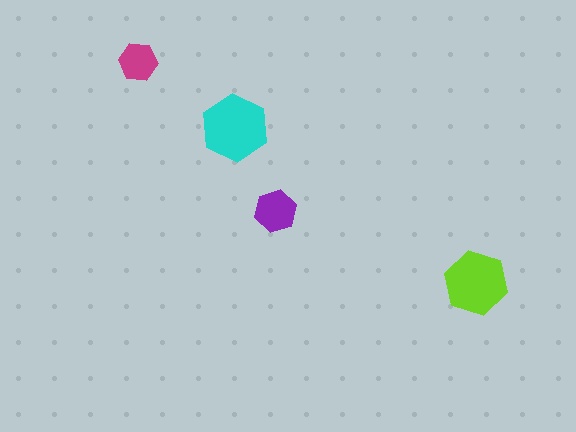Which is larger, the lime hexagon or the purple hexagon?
The lime one.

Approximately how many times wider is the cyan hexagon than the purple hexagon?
About 1.5 times wider.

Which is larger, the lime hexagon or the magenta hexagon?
The lime one.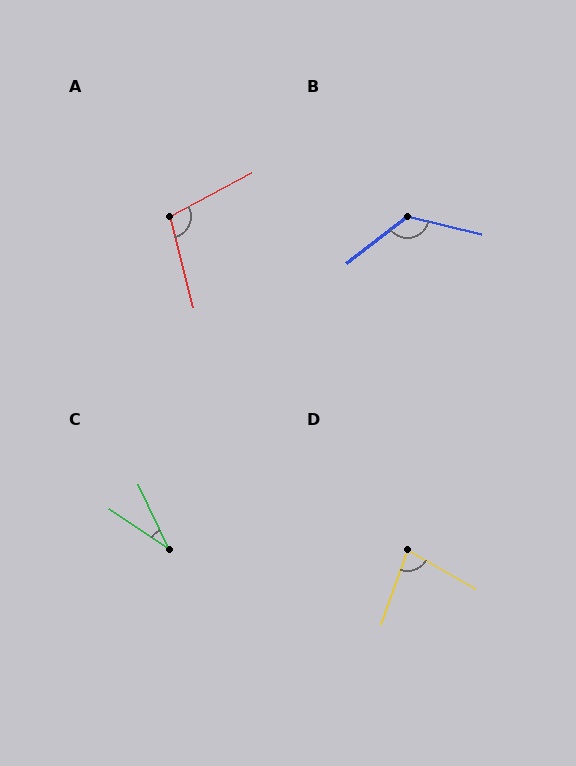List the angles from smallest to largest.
C (31°), D (80°), A (103°), B (129°).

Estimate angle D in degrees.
Approximately 80 degrees.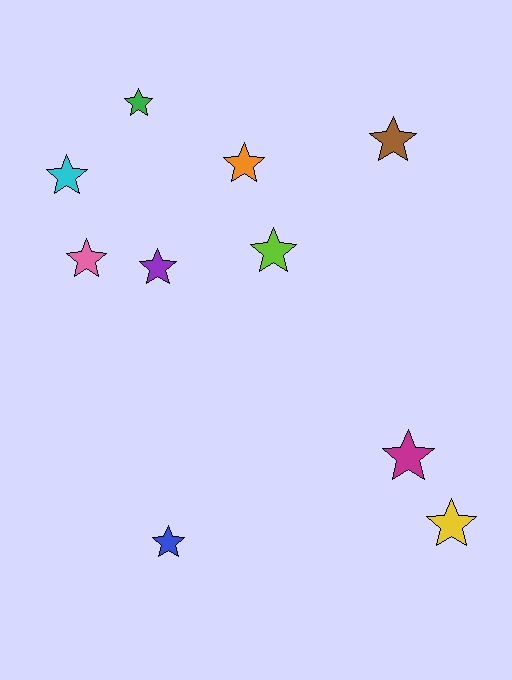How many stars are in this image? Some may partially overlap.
There are 10 stars.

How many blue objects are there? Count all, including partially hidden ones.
There is 1 blue object.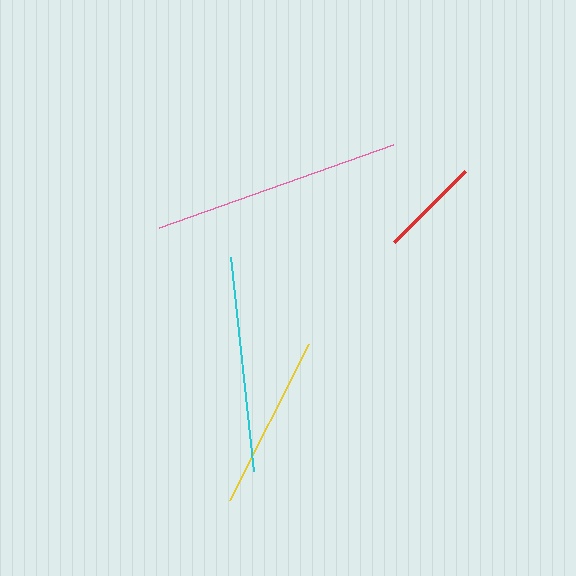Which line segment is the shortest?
The red line is the shortest at approximately 100 pixels.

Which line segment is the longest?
The pink line is the longest at approximately 248 pixels.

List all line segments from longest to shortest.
From longest to shortest: pink, cyan, yellow, red.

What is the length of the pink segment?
The pink segment is approximately 248 pixels long.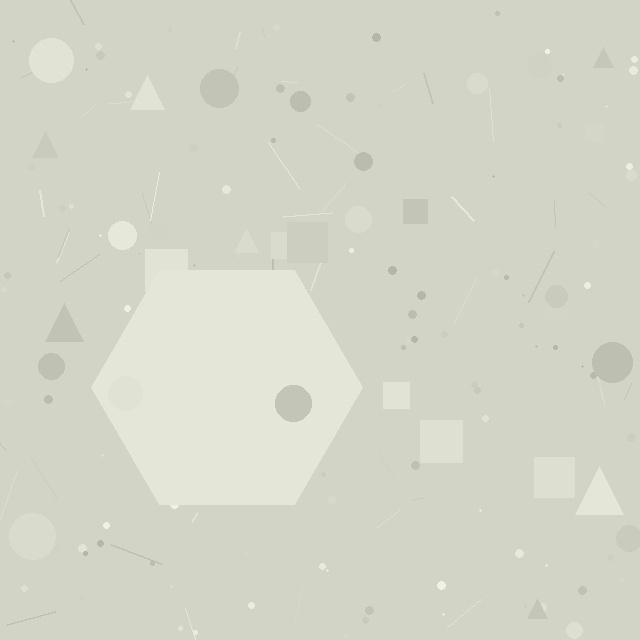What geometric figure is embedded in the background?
A hexagon is embedded in the background.